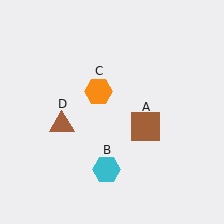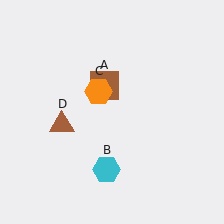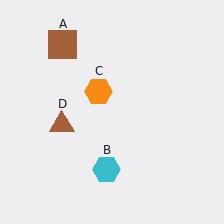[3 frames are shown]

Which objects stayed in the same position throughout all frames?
Cyan hexagon (object B) and orange hexagon (object C) and brown triangle (object D) remained stationary.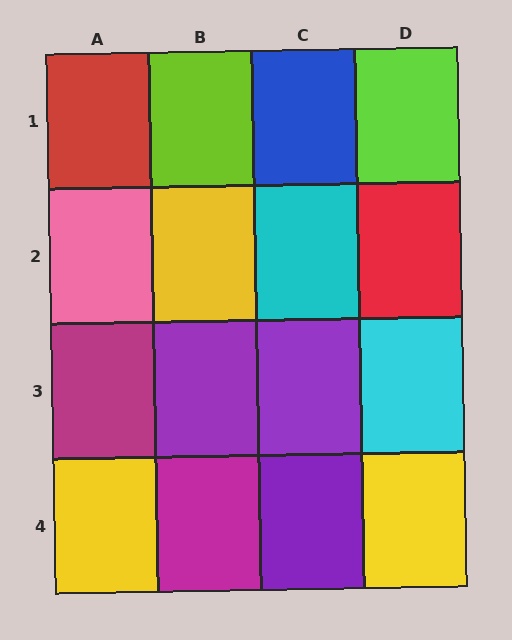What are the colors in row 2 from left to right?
Pink, yellow, cyan, red.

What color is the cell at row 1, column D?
Lime.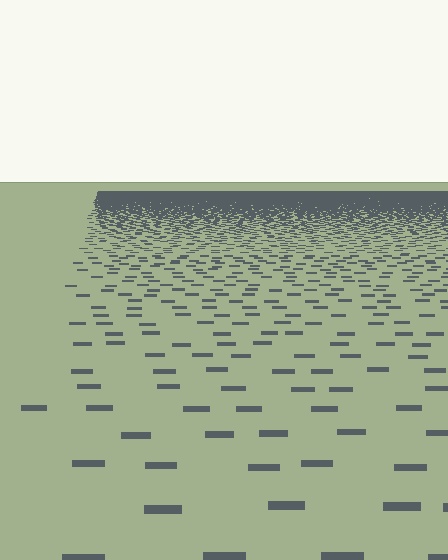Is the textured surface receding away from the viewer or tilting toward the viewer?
The surface is receding away from the viewer. Texture elements get smaller and denser toward the top.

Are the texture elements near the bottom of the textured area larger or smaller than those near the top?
Larger. Near the bottom, elements are closer to the viewer and appear at a bigger on-screen size.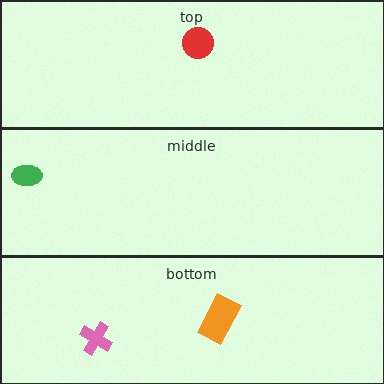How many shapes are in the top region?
1.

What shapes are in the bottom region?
The orange rectangle, the pink cross.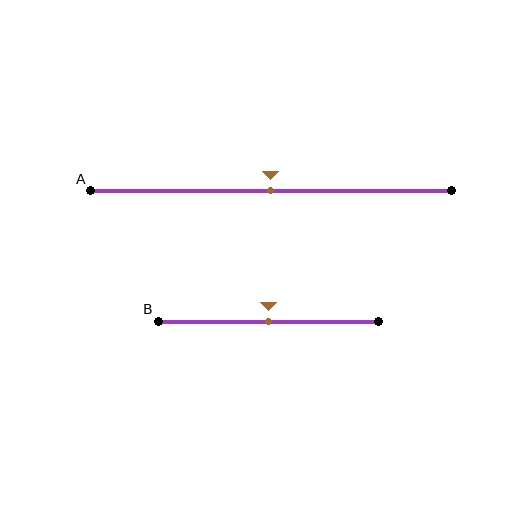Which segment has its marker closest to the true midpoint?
Segment A has its marker closest to the true midpoint.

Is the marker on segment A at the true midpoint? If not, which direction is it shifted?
Yes, the marker on segment A is at the true midpoint.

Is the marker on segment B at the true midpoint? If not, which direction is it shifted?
Yes, the marker on segment B is at the true midpoint.